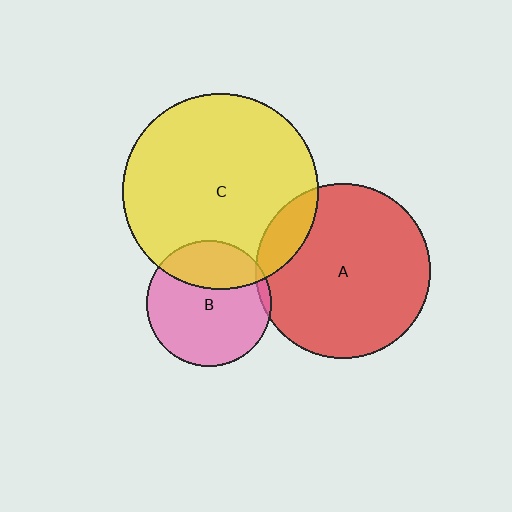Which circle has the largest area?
Circle C (yellow).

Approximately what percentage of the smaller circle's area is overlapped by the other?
Approximately 5%.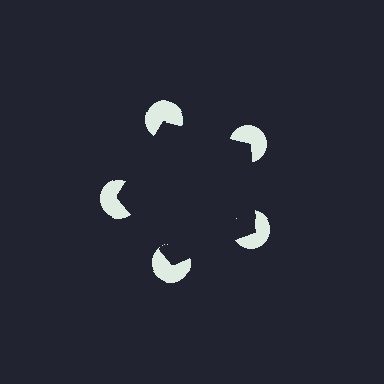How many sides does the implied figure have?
5 sides.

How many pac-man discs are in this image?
There are 5 — one at each vertex of the illusory pentagon.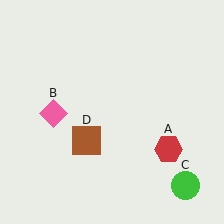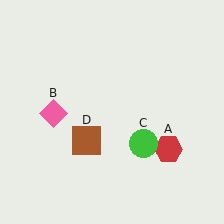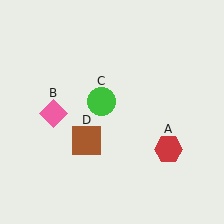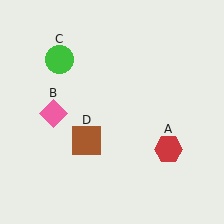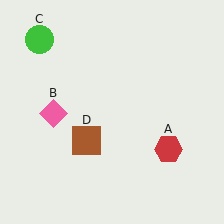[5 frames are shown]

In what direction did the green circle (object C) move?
The green circle (object C) moved up and to the left.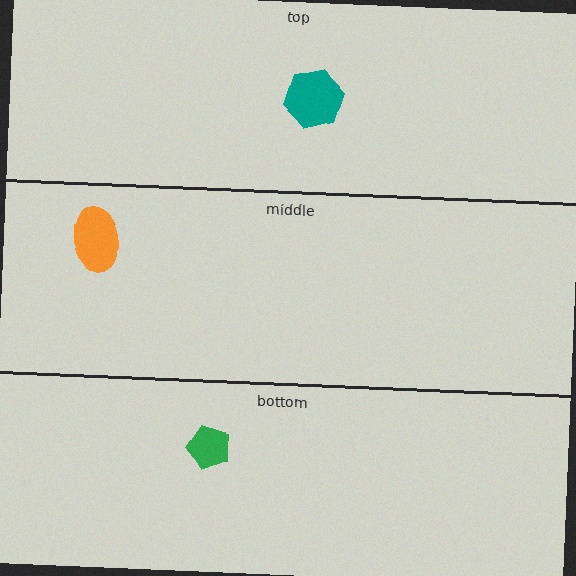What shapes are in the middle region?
The orange ellipse.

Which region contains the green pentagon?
The bottom region.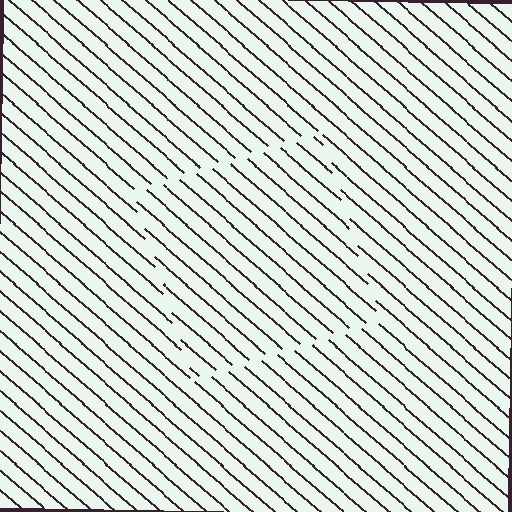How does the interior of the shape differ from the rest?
The interior of the shape contains the same grating, shifted by half a period — the contour is defined by the phase discontinuity where line-ends from the inner and outer gratings abut.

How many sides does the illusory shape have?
4 sides — the line-ends trace a square.